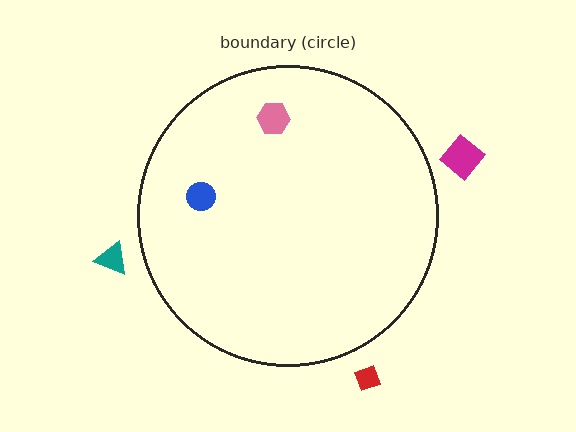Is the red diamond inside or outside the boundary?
Outside.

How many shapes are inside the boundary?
2 inside, 3 outside.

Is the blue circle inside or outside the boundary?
Inside.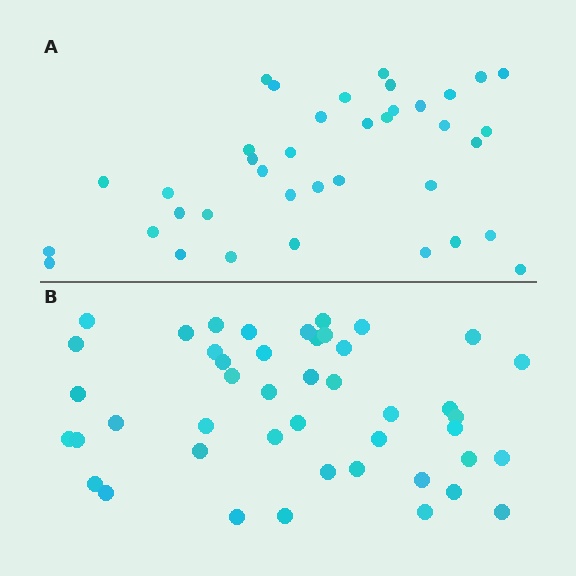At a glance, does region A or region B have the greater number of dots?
Region B (the bottom region) has more dots.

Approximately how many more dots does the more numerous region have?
Region B has roughly 8 or so more dots than region A.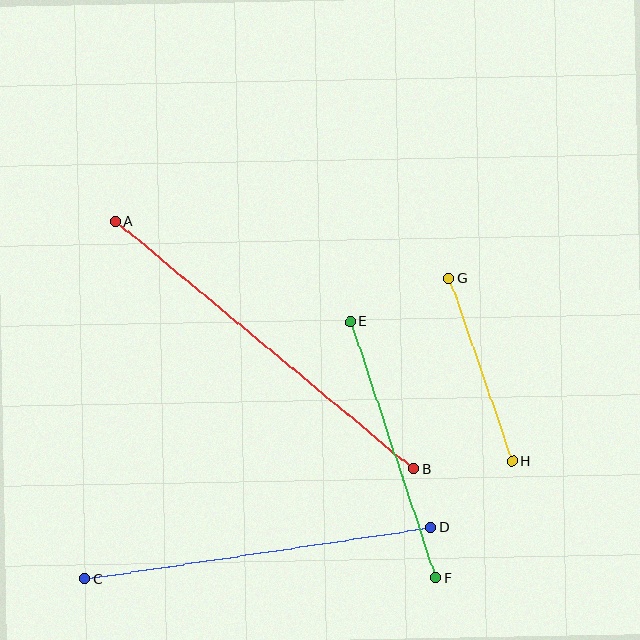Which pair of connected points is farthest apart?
Points A and B are farthest apart.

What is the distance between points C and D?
The distance is approximately 350 pixels.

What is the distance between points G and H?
The distance is approximately 193 pixels.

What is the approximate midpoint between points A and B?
The midpoint is at approximately (264, 345) pixels.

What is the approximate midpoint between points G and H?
The midpoint is at approximately (480, 370) pixels.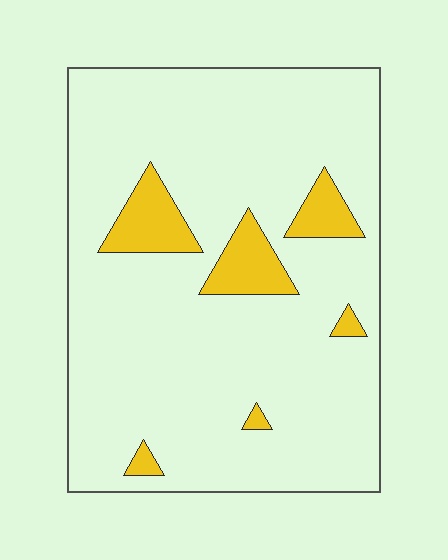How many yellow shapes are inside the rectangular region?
6.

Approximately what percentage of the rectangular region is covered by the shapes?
Approximately 10%.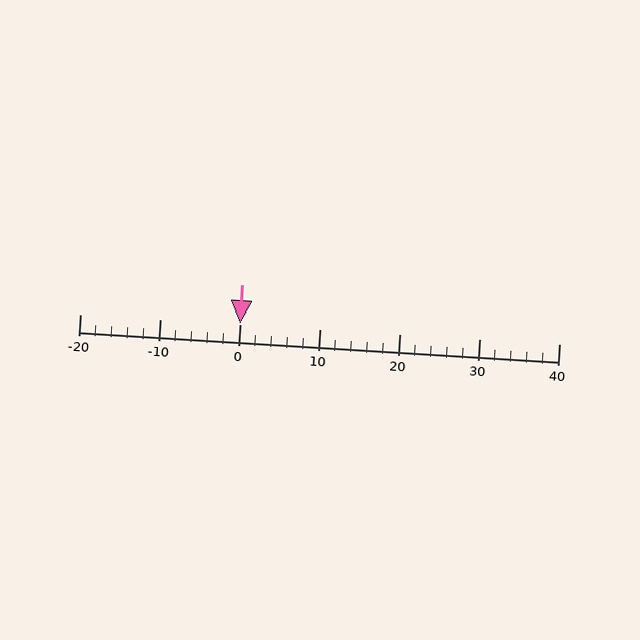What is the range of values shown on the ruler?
The ruler shows values from -20 to 40.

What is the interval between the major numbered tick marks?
The major tick marks are spaced 10 units apart.